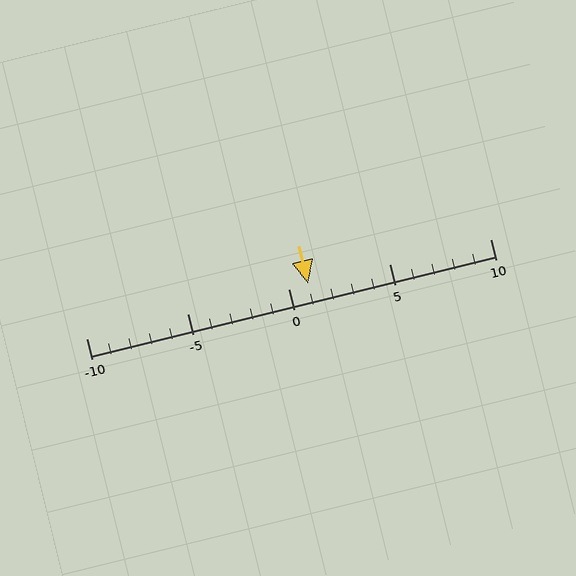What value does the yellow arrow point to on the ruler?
The yellow arrow points to approximately 1.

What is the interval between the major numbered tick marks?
The major tick marks are spaced 5 units apart.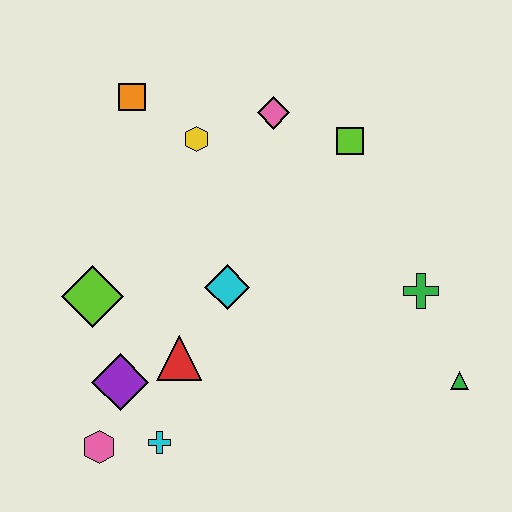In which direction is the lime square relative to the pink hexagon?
The lime square is above the pink hexagon.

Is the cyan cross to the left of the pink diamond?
Yes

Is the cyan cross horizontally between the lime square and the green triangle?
No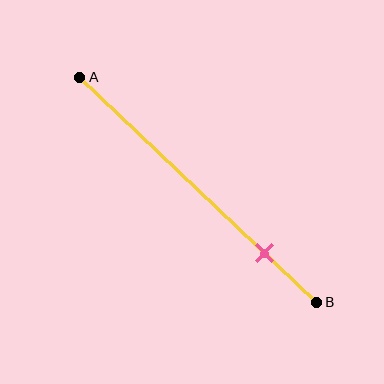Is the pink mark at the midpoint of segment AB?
No, the mark is at about 80% from A, not at the 50% midpoint.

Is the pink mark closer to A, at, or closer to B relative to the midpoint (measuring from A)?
The pink mark is closer to point B than the midpoint of segment AB.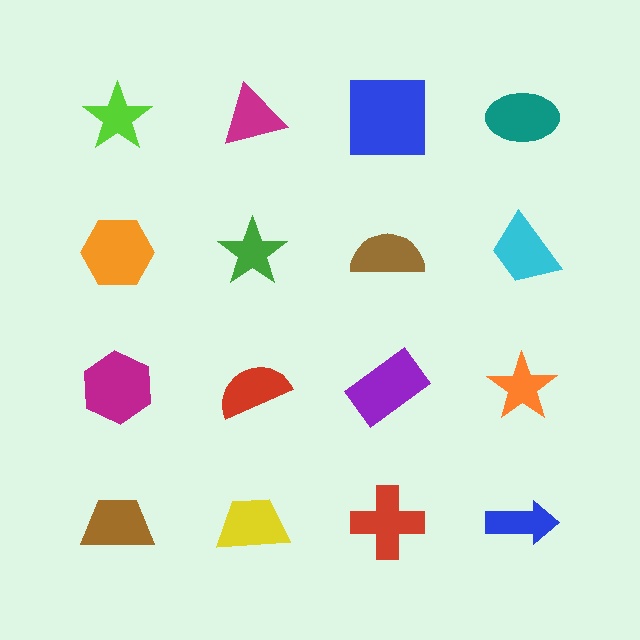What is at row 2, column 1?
An orange hexagon.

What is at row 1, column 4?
A teal ellipse.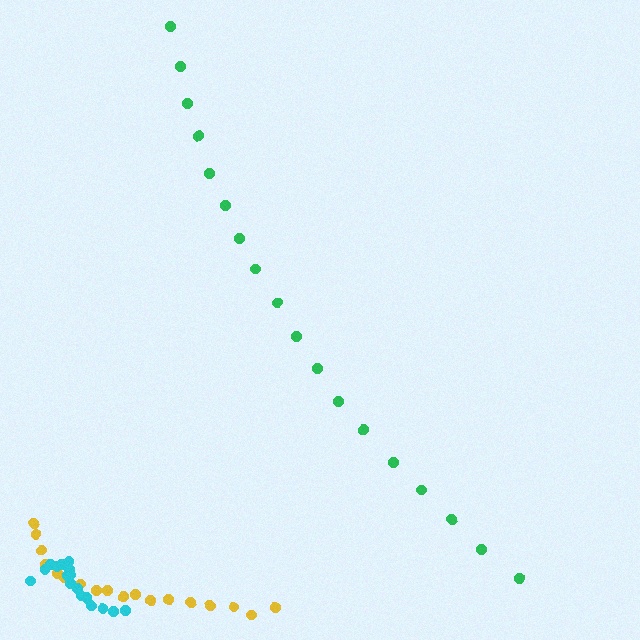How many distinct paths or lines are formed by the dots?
There are 3 distinct paths.